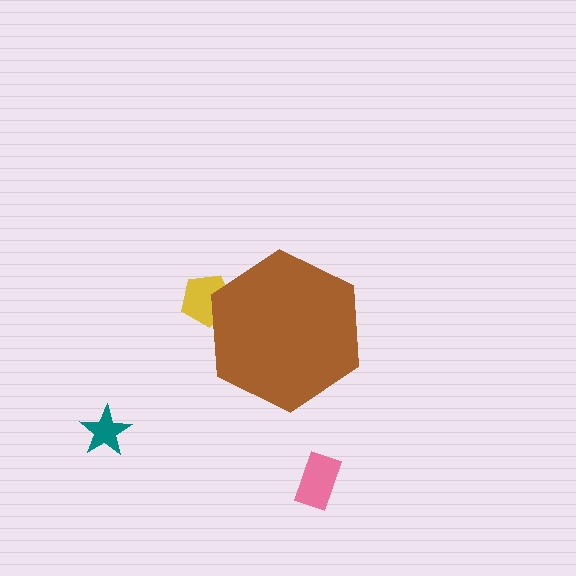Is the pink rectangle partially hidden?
No, the pink rectangle is fully visible.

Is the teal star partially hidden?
No, the teal star is fully visible.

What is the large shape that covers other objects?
A brown hexagon.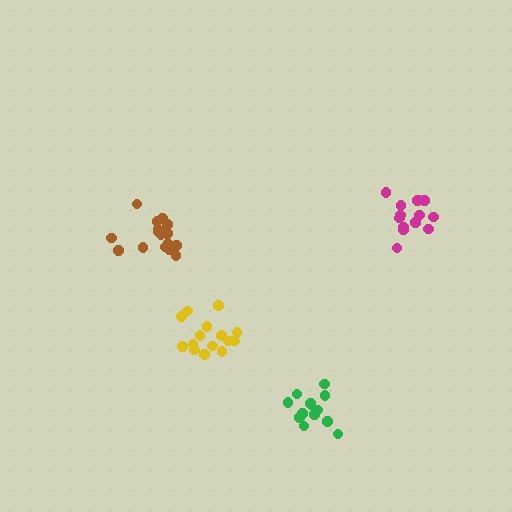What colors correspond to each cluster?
The clusters are colored: brown, yellow, magenta, green.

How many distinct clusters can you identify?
There are 4 distinct clusters.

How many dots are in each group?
Group 1: 19 dots, Group 2: 15 dots, Group 3: 14 dots, Group 4: 14 dots (62 total).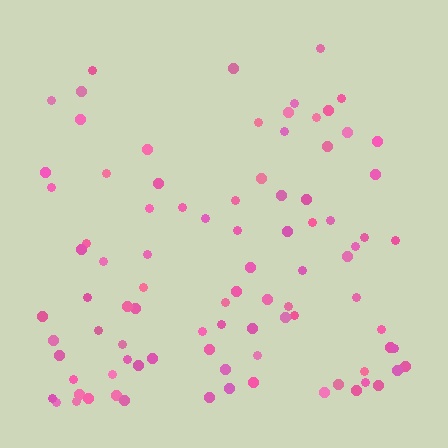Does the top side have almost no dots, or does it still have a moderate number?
Still a moderate number, just noticeably fewer than the bottom.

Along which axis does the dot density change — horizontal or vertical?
Vertical.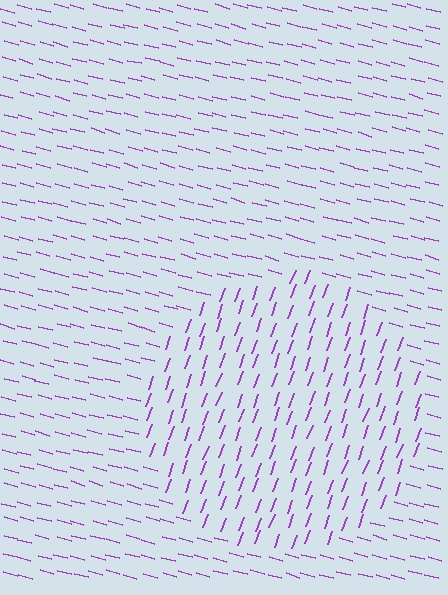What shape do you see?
I see a circle.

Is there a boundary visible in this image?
Yes, there is a texture boundary formed by a change in line orientation.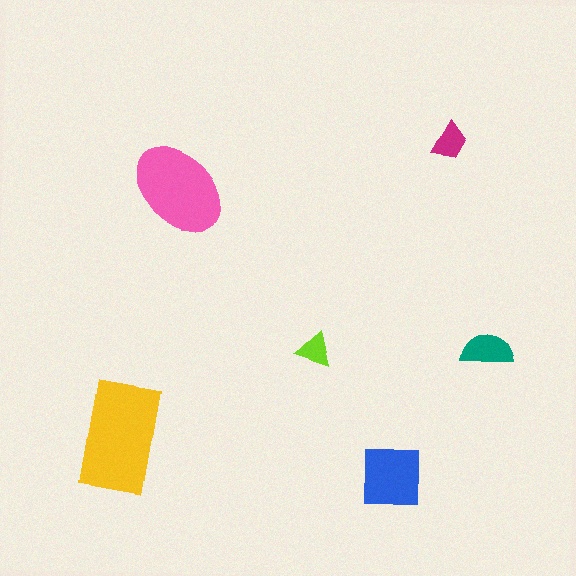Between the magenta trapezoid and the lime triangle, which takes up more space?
The magenta trapezoid.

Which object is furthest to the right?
The teal semicircle is rightmost.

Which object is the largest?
The yellow rectangle.